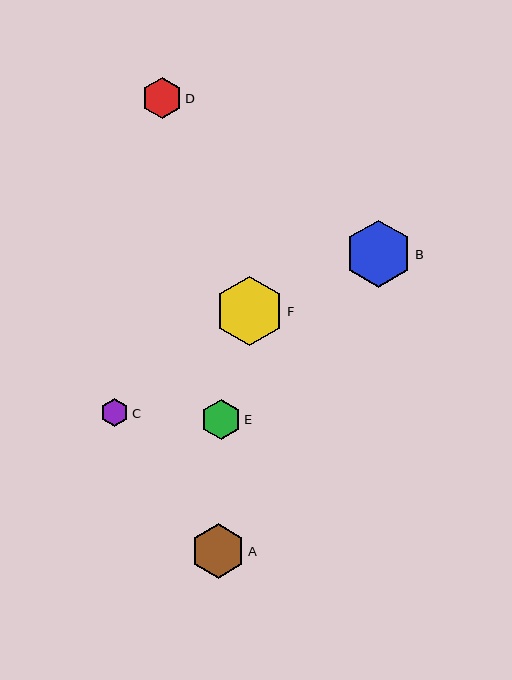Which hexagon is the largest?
Hexagon F is the largest with a size of approximately 69 pixels.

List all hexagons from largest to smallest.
From largest to smallest: F, B, A, D, E, C.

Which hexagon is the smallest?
Hexagon C is the smallest with a size of approximately 28 pixels.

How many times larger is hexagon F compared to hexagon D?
Hexagon F is approximately 1.7 times the size of hexagon D.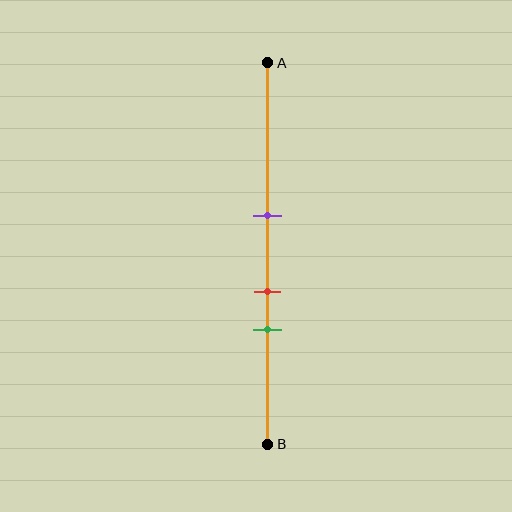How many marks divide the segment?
There are 3 marks dividing the segment.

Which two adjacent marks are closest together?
The red and green marks are the closest adjacent pair.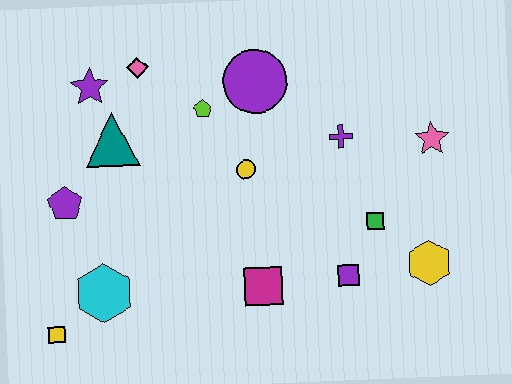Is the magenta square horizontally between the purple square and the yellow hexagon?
No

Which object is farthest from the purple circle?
The yellow square is farthest from the purple circle.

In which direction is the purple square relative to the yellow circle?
The purple square is below the yellow circle.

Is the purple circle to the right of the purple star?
Yes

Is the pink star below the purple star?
Yes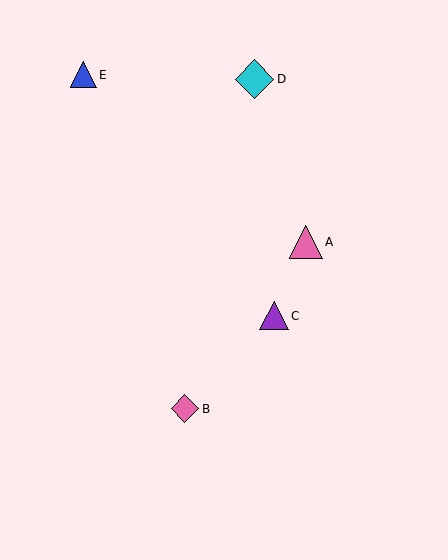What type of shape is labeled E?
Shape E is a blue triangle.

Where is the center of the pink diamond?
The center of the pink diamond is at (185, 409).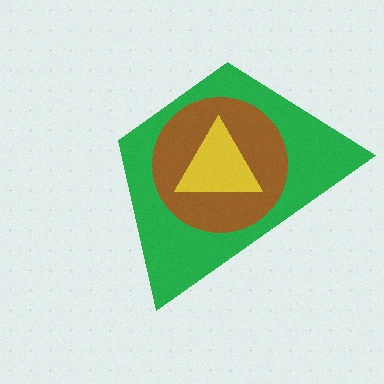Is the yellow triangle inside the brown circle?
Yes.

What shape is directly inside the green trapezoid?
The brown circle.